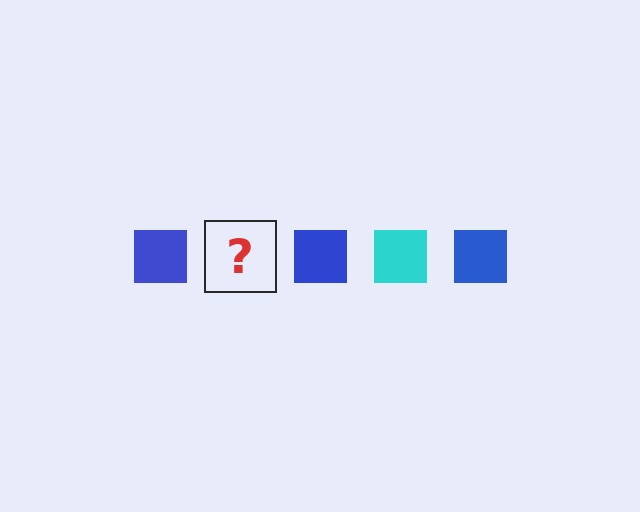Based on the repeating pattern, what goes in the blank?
The blank should be a cyan square.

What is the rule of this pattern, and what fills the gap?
The rule is that the pattern cycles through blue, cyan squares. The gap should be filled with a cyan square.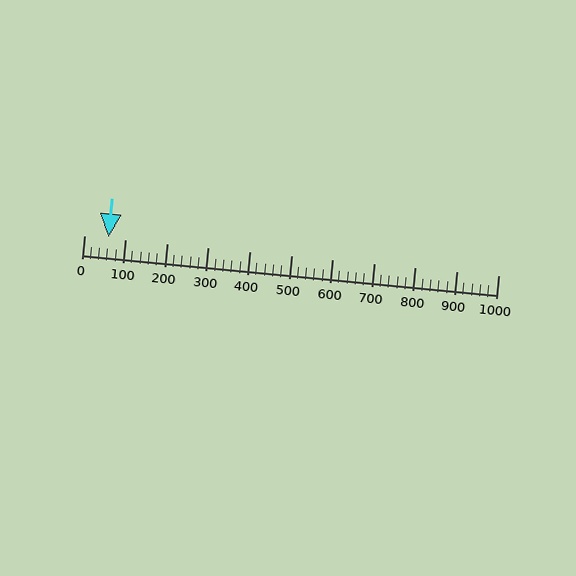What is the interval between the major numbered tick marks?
The major tick marks are spaced 100 units apart.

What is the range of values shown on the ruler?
The ruler shows values from 0 to 1000.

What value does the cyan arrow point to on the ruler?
The cyan arrow points to approximately 60.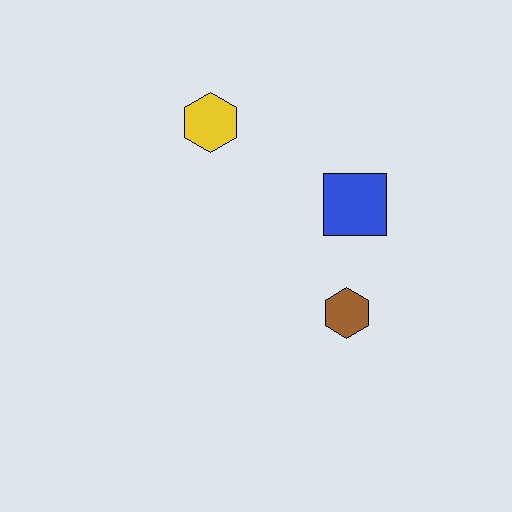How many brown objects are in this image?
There is 1 brown object.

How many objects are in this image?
There are 3 objects.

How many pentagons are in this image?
There are no pentagons.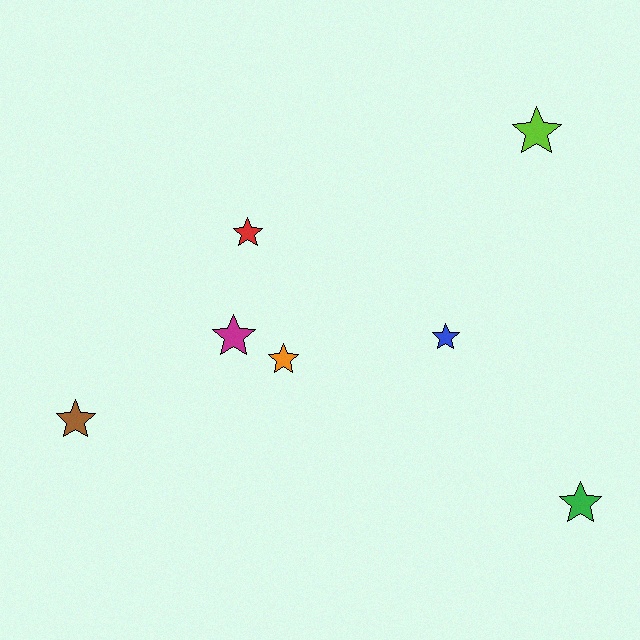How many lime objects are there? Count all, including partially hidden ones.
There is 1 lime object.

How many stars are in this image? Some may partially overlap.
There are 7 stars.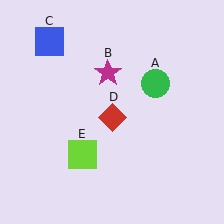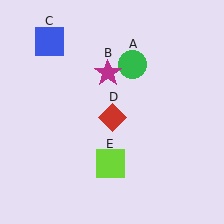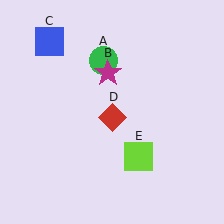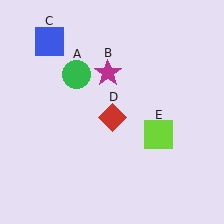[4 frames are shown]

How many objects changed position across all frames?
2 objects changed position: green circle (object A), lime square (object E).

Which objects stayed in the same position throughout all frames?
Magenta star (object B) and blue square (object C) and red diamond (object D) remained stationary.